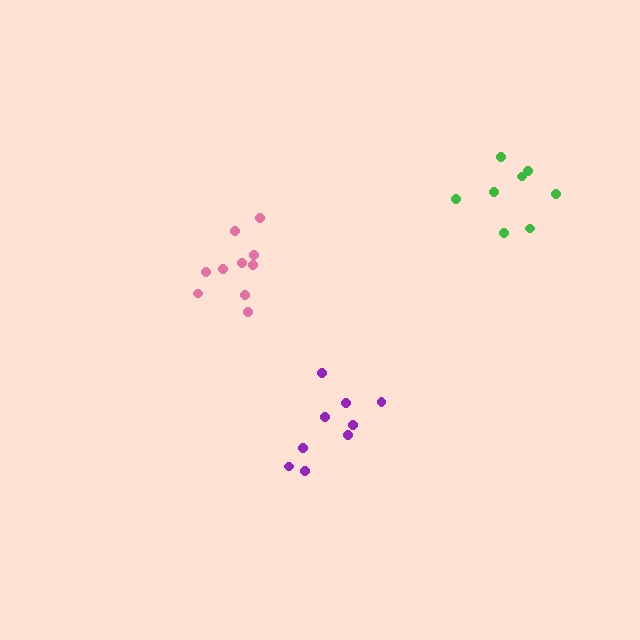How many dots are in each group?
Group 1: 9 dots, Group 2: 10 dots, Group 3: 8 dots (27 total).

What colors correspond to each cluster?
The clusters are colored: purple, pink, green.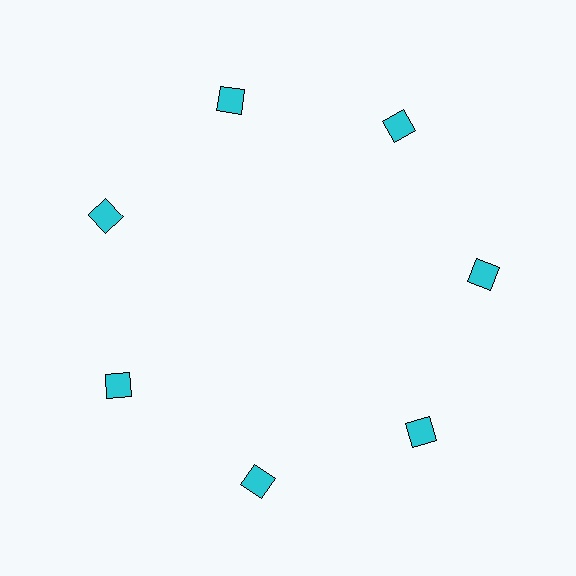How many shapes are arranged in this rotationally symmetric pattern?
There are 7 shapes, arranged in 7 groups of 1.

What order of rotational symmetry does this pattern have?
This pattern has 7-fold rotational symmetry.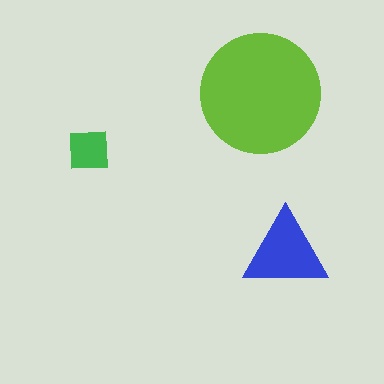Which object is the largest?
The lime circle.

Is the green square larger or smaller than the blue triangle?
Smaller.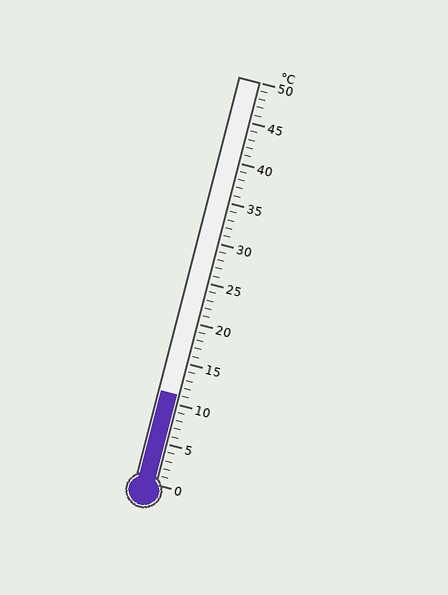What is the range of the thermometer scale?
The thermometer scale ranges from 0°C to 50°C.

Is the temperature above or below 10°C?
The temperature is above 10°C.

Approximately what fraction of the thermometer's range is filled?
The thermometer is filled to approximately 20% of its range.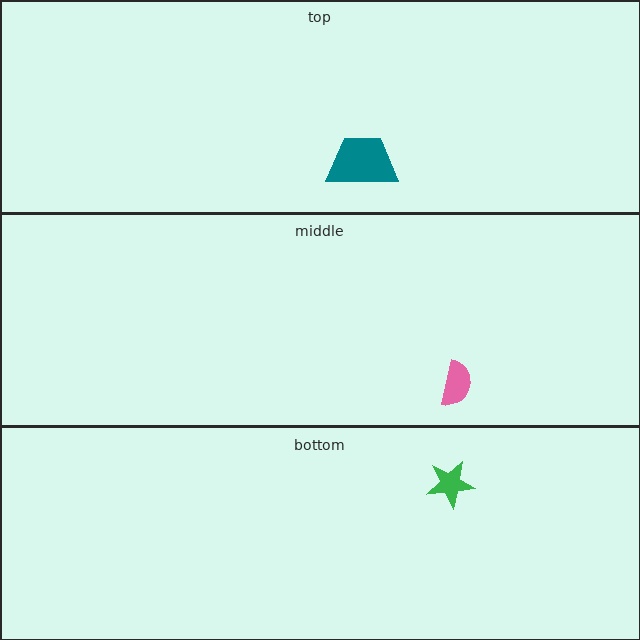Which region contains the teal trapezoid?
The top region.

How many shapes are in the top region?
1.